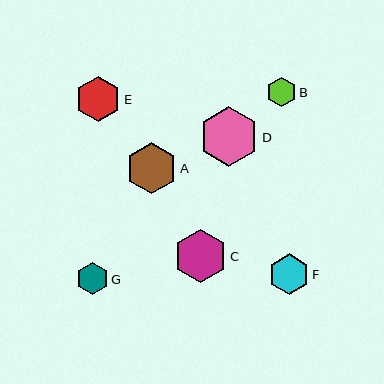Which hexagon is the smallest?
Hexagon B is the smallest with a size of approximately 29 pixels.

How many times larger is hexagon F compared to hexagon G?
Hexagon F is approximately 1.3 times the size of hexagon G.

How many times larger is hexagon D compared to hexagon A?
Hexagon D is approximately 1.2 times the size of hexagon A.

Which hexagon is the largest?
Hexagon D is the largest with a size of approximately 59 pixels.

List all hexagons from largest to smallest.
From largest to smallest: D, C, A, E, F, G, B.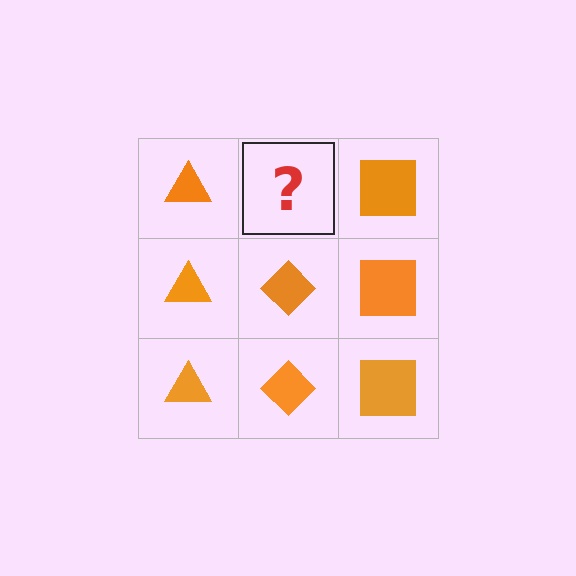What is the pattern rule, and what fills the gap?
The rule is that each column has a consistent shape. The gap should be filled with an orange diamond.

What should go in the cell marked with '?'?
The missing cell should contain an orange diamond.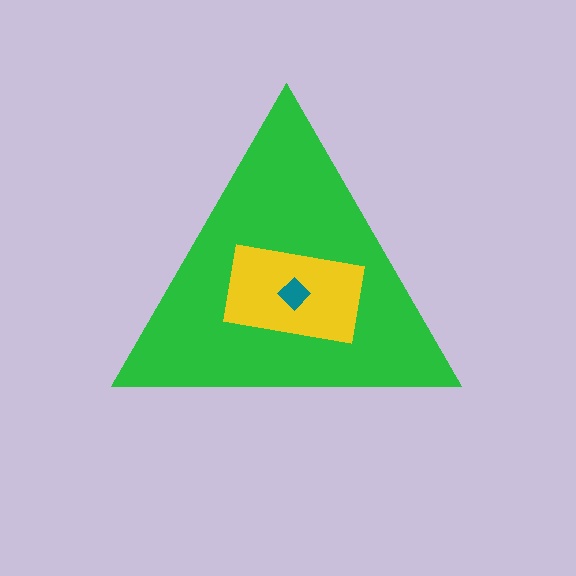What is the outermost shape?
The green triangle.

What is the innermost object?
The teal diamond.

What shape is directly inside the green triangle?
The yellow rectangle.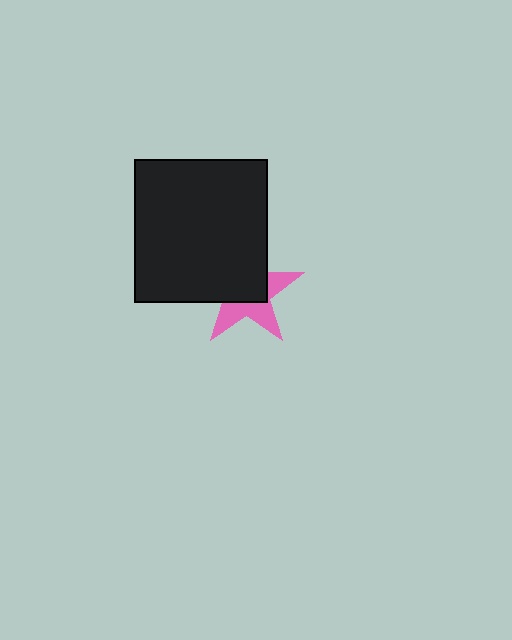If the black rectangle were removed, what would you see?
You would see the complete pink star.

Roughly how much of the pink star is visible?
A small part of it is visible (roughly 44%).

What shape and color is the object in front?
The object in front is a black rectangle.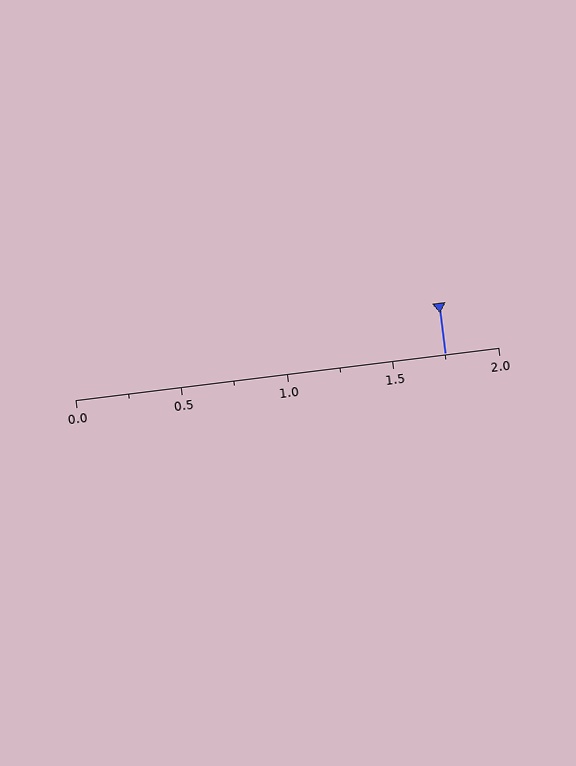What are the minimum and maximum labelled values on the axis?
The axis runs from 0.0 to 2.0.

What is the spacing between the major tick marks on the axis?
The major ticks are spaced 0.5 apart.